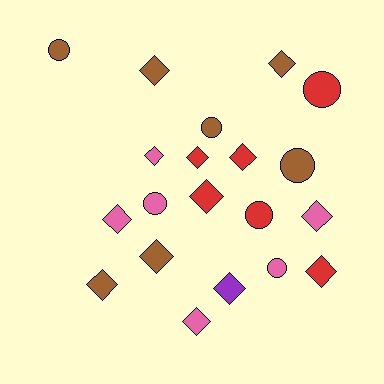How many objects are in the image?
There are 20 objects.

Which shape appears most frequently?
Diamond, with 13 objects.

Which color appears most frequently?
Brown, with 7 objects.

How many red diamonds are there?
There are 4 red diamonds.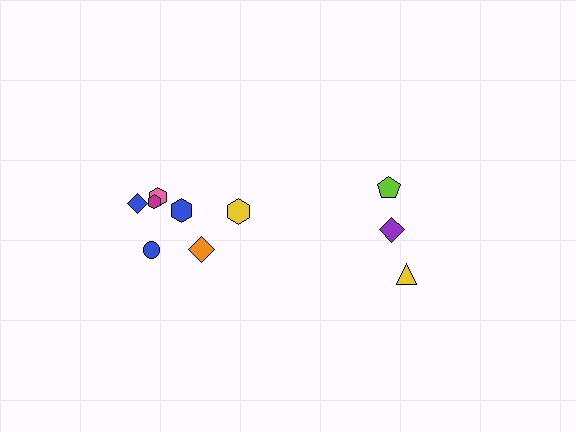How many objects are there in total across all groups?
There are 10 objects.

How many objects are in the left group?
There are 7 objects.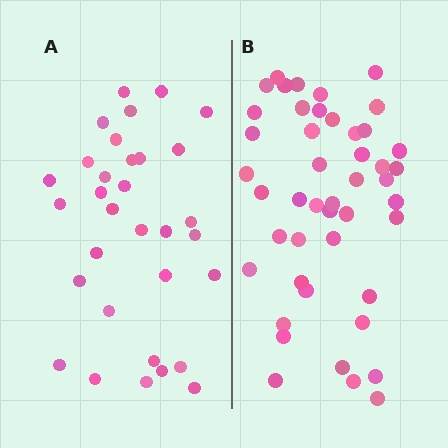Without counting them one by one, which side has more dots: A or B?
Region B (the right region) has more dots.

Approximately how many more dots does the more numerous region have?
Region B has approximately 15 more dots than region A.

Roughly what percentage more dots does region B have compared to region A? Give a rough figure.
About 45% more.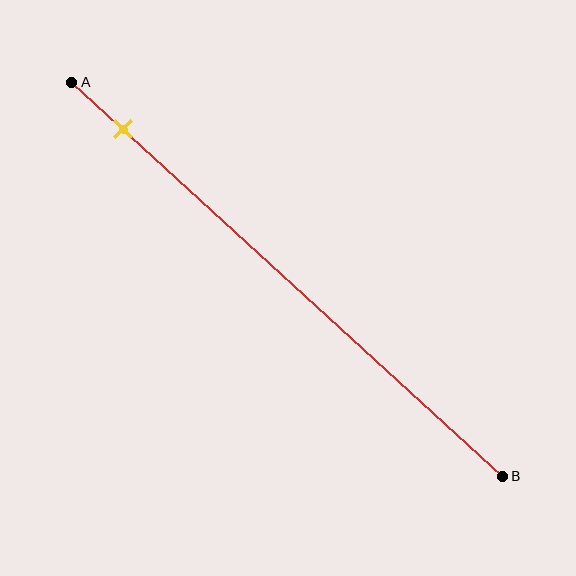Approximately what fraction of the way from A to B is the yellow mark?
The yellow mark is approximately 10% of the way from A to B.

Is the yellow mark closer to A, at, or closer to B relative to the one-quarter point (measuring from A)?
The yellow mark is closer to point A than the one-quarter point of segment AB.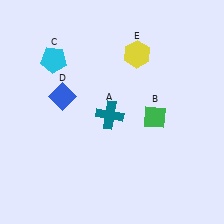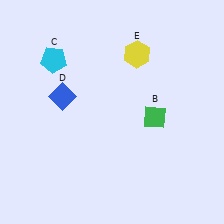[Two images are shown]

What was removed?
The teal cross (A) was removed in Image 2.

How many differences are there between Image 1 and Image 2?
There is 1 difference between the two images.